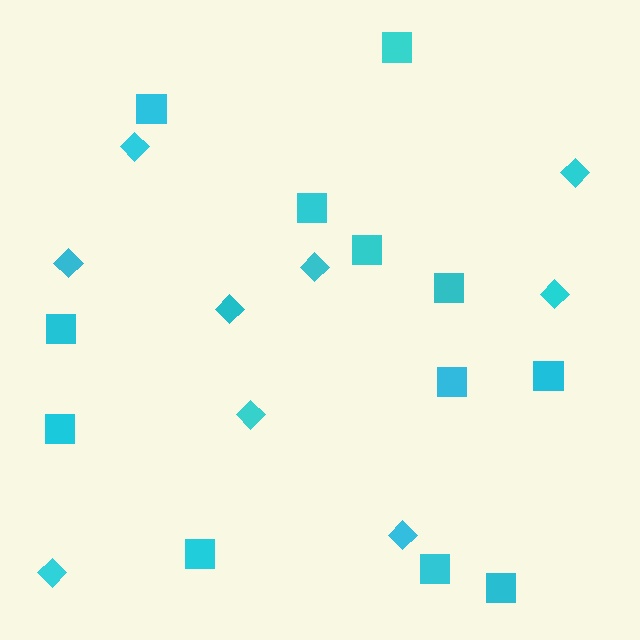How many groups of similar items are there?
There are 2 groups: one group of diamonds (9) and one group of squares (12).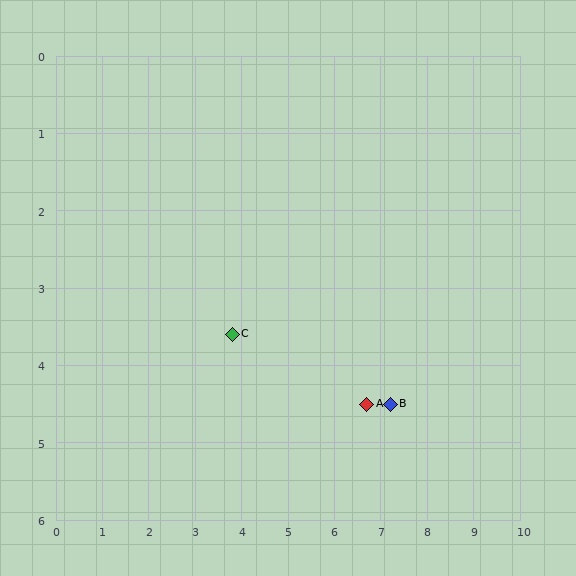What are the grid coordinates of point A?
Point A is at approximately (6.7, 4.5).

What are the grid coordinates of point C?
Point C is at approximately (3.8, 3.6).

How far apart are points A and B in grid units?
Points A and B are about 0.5 grid units apart.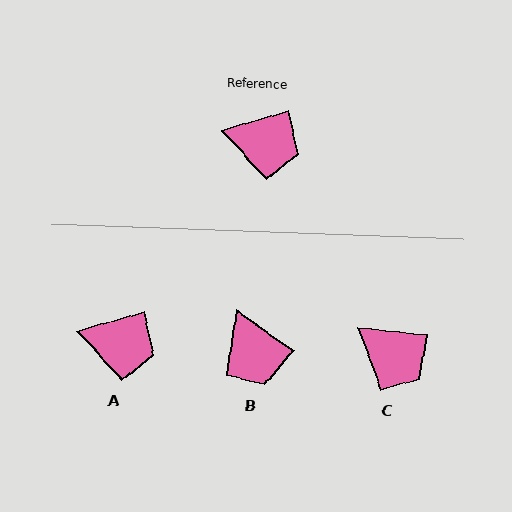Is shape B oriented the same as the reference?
No, it is off by about 51 degrees.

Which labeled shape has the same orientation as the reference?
A.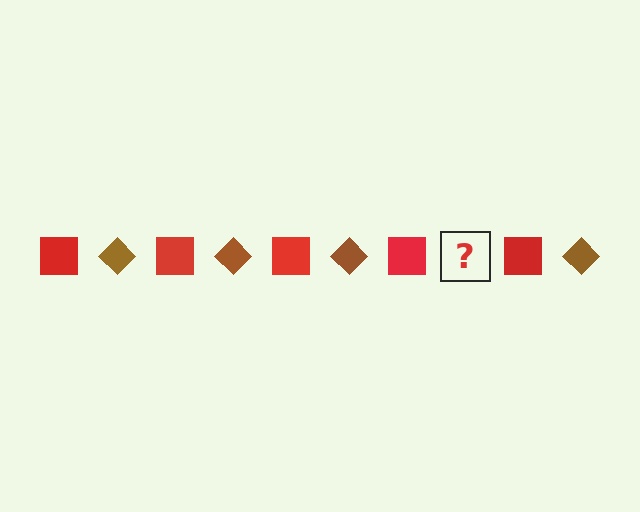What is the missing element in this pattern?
The missing element is a brown diamond.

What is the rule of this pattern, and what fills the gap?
The rule is that the pattern alternates between red square and brown diamond. The gap should be filled with a brown diamond.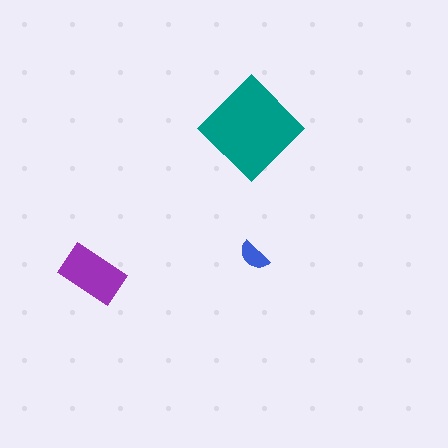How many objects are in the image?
There are 3 objects in the image.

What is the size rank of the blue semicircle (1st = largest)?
3rd.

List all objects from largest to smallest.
The teal diamond, the purple rectangle, the blue semicircle.